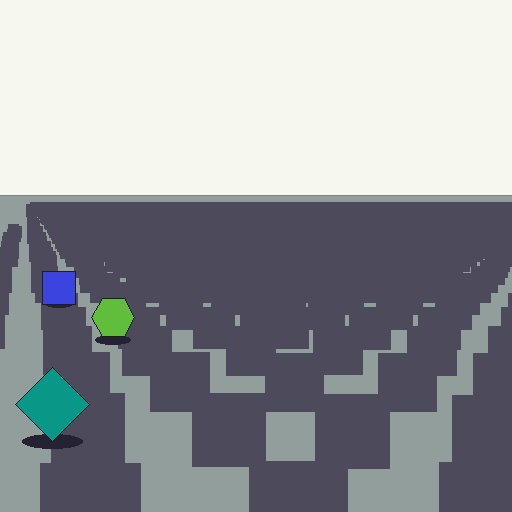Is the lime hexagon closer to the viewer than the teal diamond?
No. The teal diamond is closer — you can tell from the texture gradient: the ground texture is coarser near it.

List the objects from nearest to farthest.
From nearest to farthest: the teal diamond, the lime hexagon, the blue square.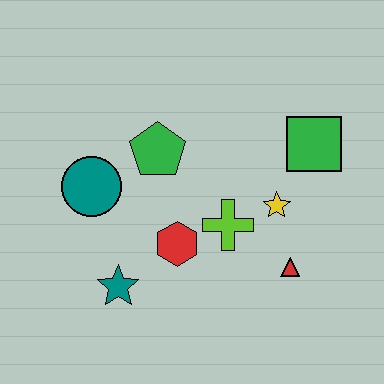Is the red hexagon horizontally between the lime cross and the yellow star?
No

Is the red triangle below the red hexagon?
Yes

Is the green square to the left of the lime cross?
No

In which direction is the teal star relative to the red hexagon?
The teal star is to the left of the red hexagon.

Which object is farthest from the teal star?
The green square is farthest from the teal star.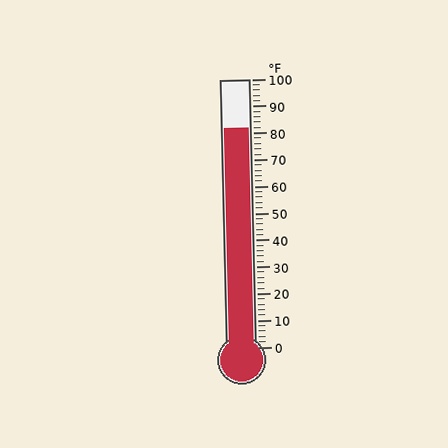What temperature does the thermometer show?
The thermometer shows approximately 82°F.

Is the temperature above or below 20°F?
The temperature is above 20°F.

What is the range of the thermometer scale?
The thermometer scale ranges from 0°F to 100°F.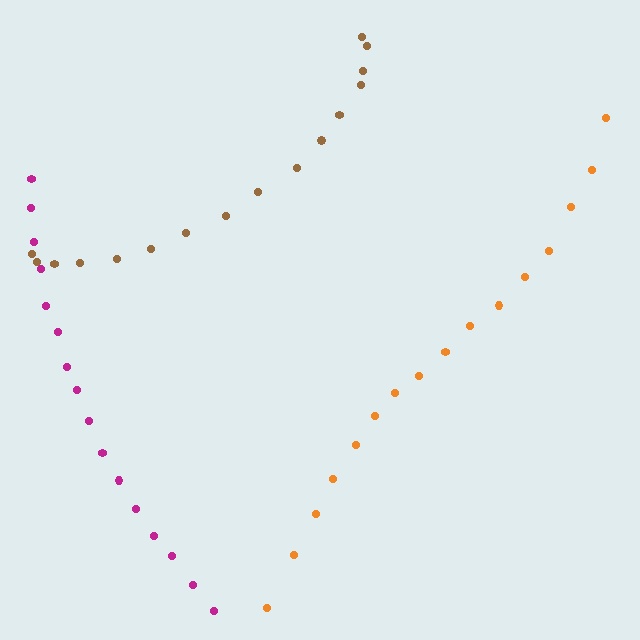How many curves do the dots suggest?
There are 3 distinct paths.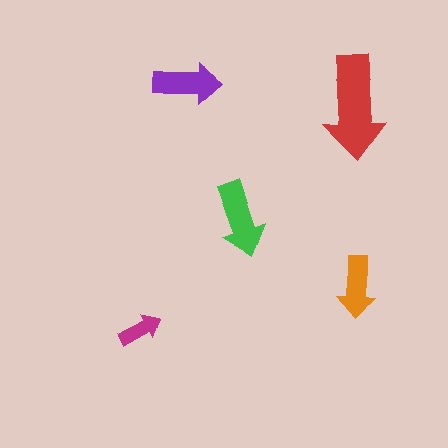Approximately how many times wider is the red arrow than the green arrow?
About 1.5 times wider.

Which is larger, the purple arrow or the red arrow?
The red one.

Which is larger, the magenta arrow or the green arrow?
The green one.